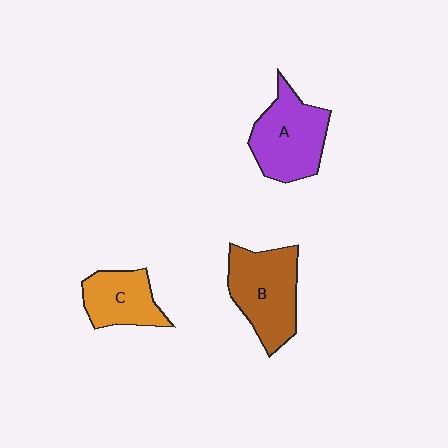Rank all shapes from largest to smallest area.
From largest to smallest: B (brown), A (purple), C (orange).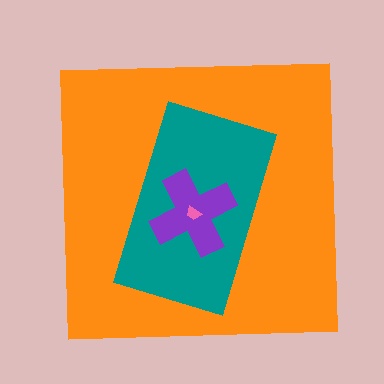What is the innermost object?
The pink trapezoid.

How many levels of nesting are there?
4.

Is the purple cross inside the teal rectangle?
Yes.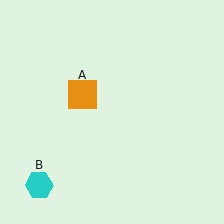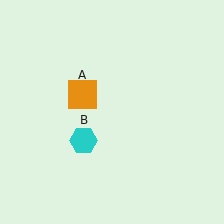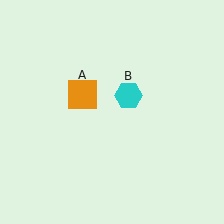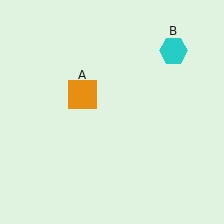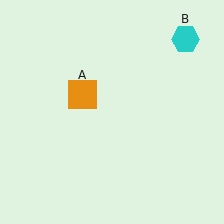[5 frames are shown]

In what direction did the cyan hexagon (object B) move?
The cyan hexagon (object B) moved up and to the right.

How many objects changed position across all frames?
1 object changed position: cyan hexagon (object B).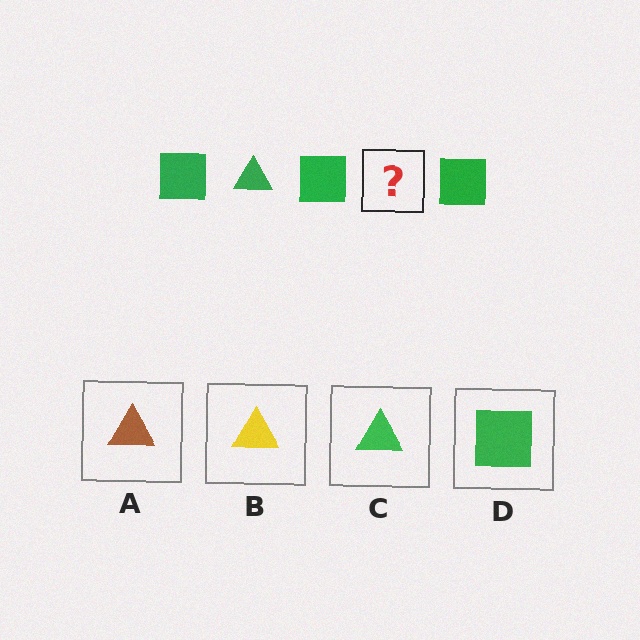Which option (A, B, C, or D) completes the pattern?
C.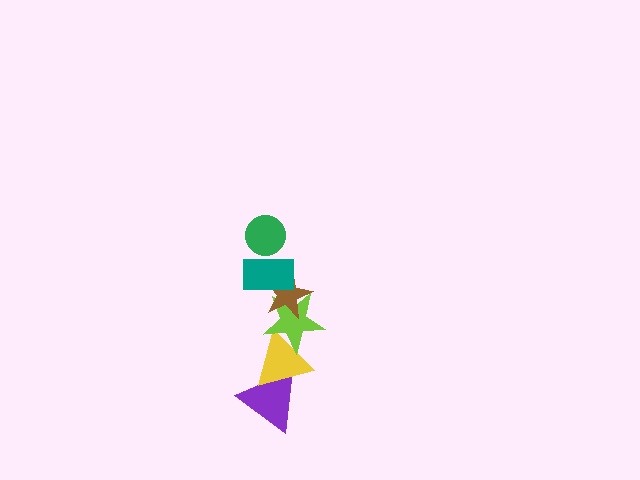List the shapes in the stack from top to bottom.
From top to bottom: the green circle, the teal rectangle, the brown star, the lime star, the yellow triangle, the purple triangle.